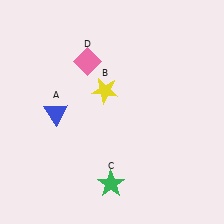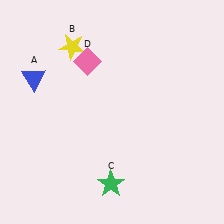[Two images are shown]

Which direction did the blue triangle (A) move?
The blue triangle (A) moved up.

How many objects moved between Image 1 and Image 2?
2 objects moved between the two images.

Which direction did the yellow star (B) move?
The yellow star (B) moved up.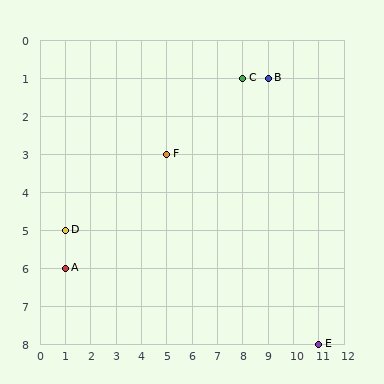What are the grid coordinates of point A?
Point A is at grid coordinates (1, 6).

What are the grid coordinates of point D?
Point D is at grid coordinates (1, 5).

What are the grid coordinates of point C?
Point C is at grid coordinates (8, 1).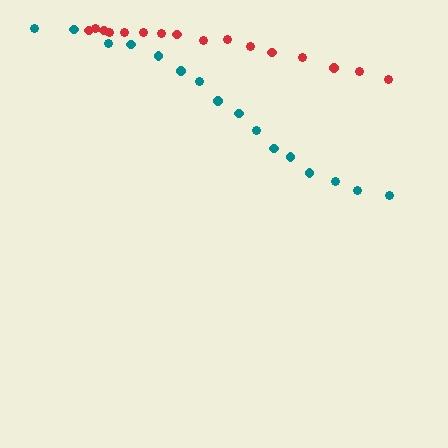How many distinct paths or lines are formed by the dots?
There are 2 distinct paths.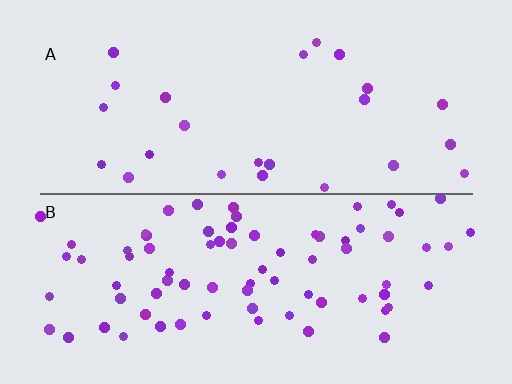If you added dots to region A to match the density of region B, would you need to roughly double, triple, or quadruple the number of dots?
Approximately triple.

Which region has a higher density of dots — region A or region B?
B (the bottom).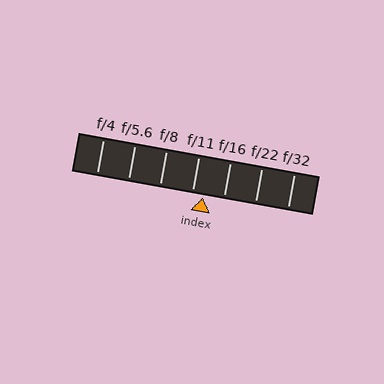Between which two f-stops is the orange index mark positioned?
The index mark is between f/11 and f/16.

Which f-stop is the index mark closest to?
The index mark is closest to f/11.